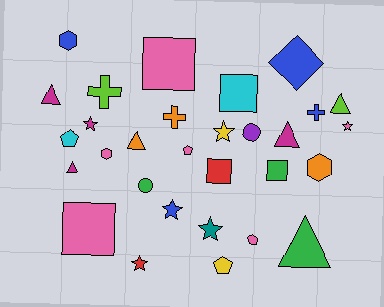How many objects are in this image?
There are 30 objects.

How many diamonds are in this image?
There is 1 diamond.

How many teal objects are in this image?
There is 1 teal object.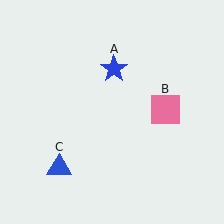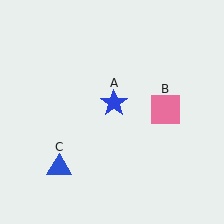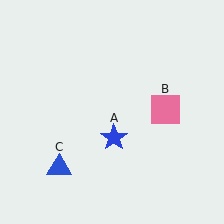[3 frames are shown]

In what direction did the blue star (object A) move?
The blue star (object A) moved down.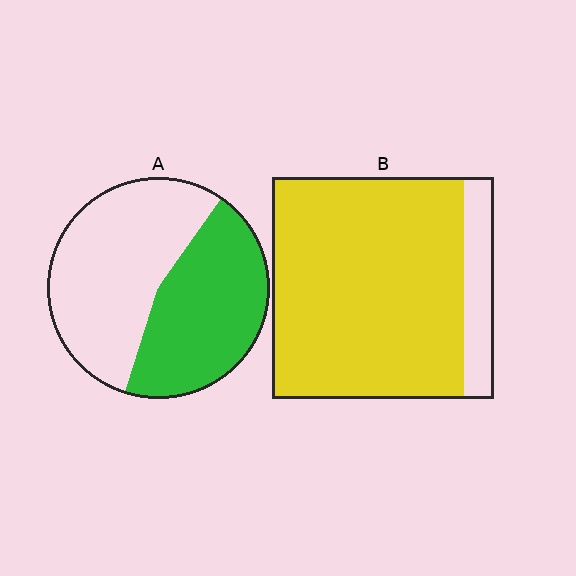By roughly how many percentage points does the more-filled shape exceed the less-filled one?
By roughly 40 percentage points (B over A).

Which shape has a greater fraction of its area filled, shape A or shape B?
Shape B.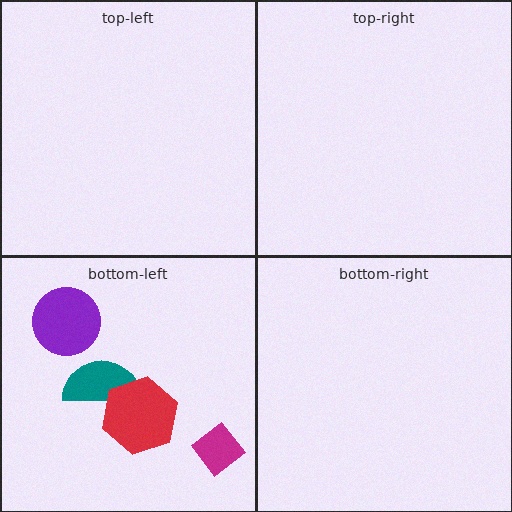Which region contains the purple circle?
The bottom-left region.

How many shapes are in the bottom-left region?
4.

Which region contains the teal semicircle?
The bottom-left region.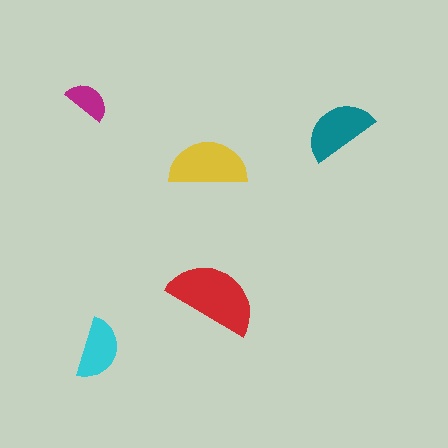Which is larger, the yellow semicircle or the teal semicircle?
The yellow one.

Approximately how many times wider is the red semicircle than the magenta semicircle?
About 2 times wider.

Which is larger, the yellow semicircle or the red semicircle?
The red one.